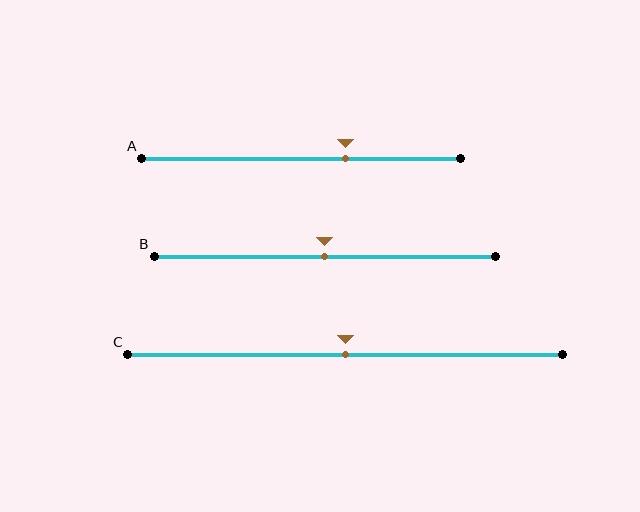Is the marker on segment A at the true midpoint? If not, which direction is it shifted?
No, the marker on segment A is shifted to the right by about 14% of the segment length.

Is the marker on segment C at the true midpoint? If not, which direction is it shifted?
Yes, the marker on segment C is at the true midpoint.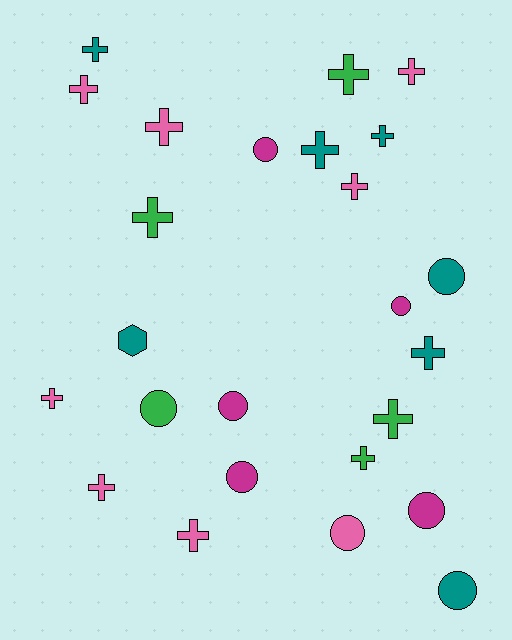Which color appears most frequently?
Pink, with 8 objects.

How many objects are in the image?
There are 25 objects.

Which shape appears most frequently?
Cross, with 15 objects.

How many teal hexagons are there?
There is 1 teal hexagon.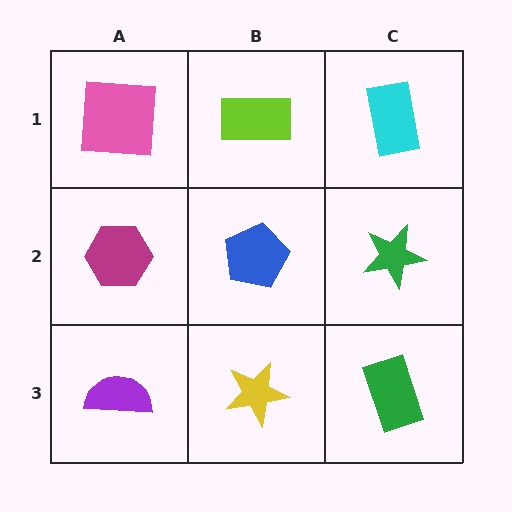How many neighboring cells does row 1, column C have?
2.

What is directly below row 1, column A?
A magenta hexagon.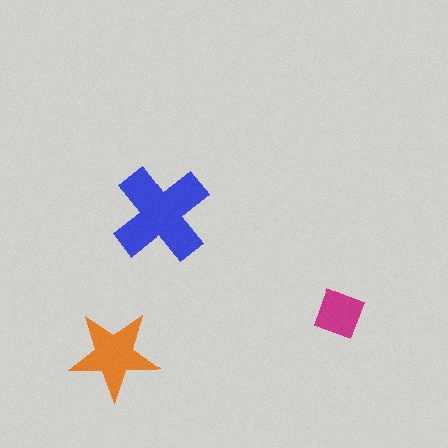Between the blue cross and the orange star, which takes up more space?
The blue cross.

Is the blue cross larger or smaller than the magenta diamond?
Larger.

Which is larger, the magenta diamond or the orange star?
The orange star.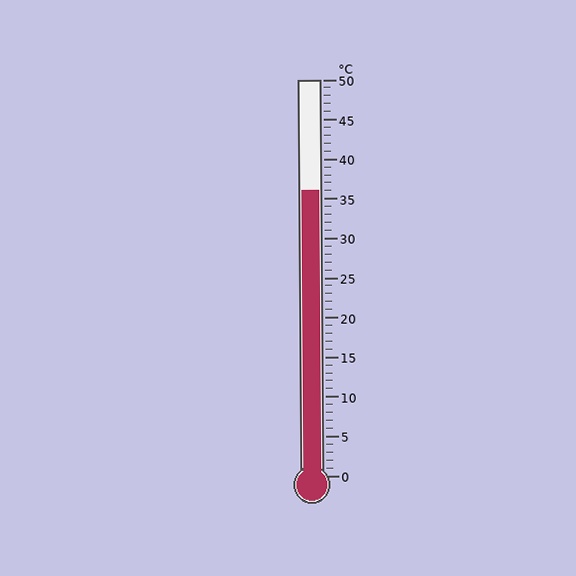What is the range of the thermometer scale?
The thermometer scale ranges from 0°C to 50°C.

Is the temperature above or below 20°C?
The temperature is above 20°C.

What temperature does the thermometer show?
The thermometer shows approximately 36°C.